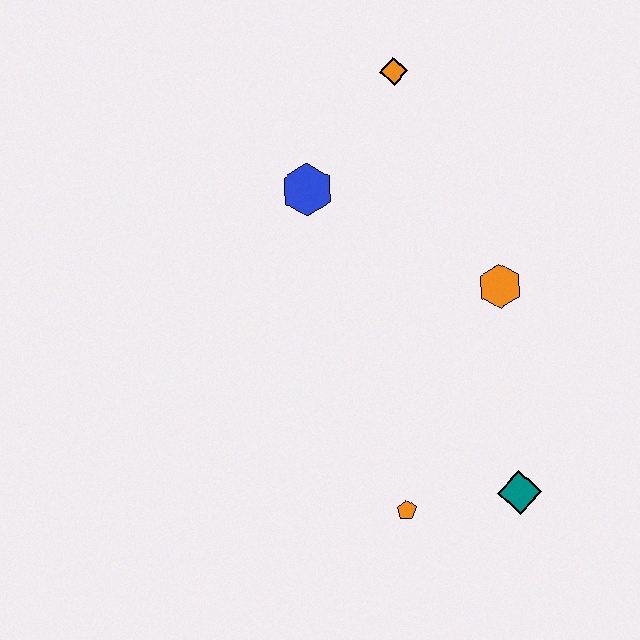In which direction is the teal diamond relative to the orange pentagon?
The teal diamond is to the right of the orange pentagon.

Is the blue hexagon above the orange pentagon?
Yes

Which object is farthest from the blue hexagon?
The teal diamond is farthest from the blue hexagon.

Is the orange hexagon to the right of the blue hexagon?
Yes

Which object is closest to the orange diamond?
The blue hexagon is closest to the orange diamond.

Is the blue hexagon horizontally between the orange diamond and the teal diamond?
No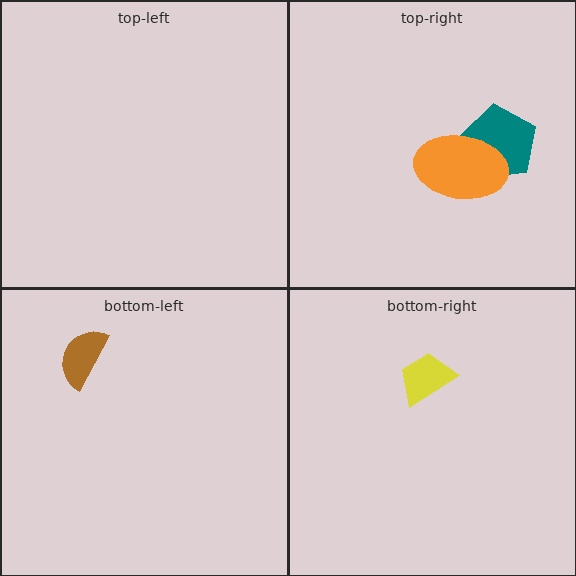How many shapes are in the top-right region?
2.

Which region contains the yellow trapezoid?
The bottom-right region.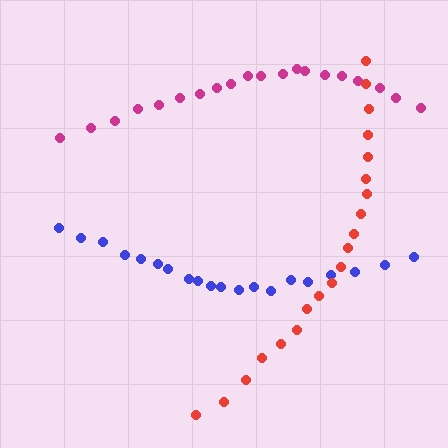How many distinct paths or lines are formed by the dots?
There are 3 distinct paths.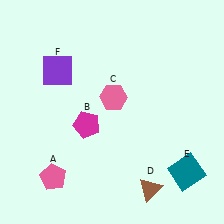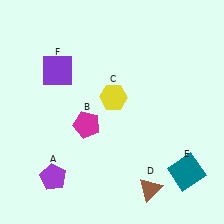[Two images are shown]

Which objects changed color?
A changed from pink to purple. C changed from pink to yellow.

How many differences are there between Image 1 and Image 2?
There are 2 differences between the two images.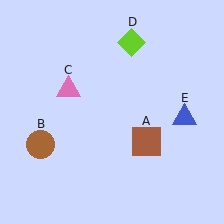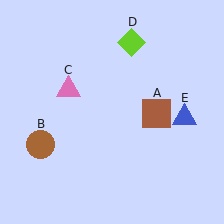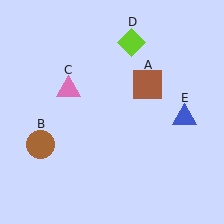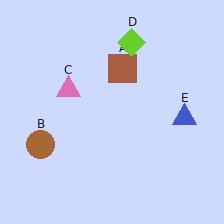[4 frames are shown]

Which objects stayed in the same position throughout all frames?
Brown circle (object B) and pink triangle (object C) and lime diamond (object D) and blue triangle (object E) remained stationary.